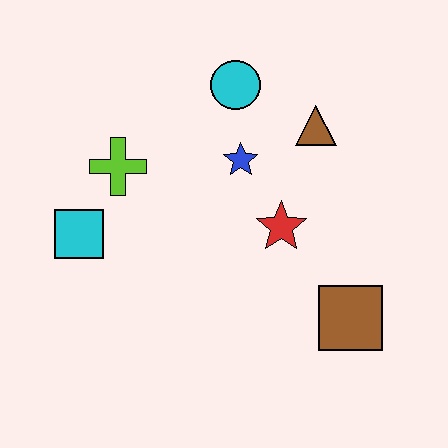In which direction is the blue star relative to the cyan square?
The blue star is to the right of the cyan square.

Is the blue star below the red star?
No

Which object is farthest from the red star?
The cyan square is farthest from the red star.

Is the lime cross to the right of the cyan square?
Yes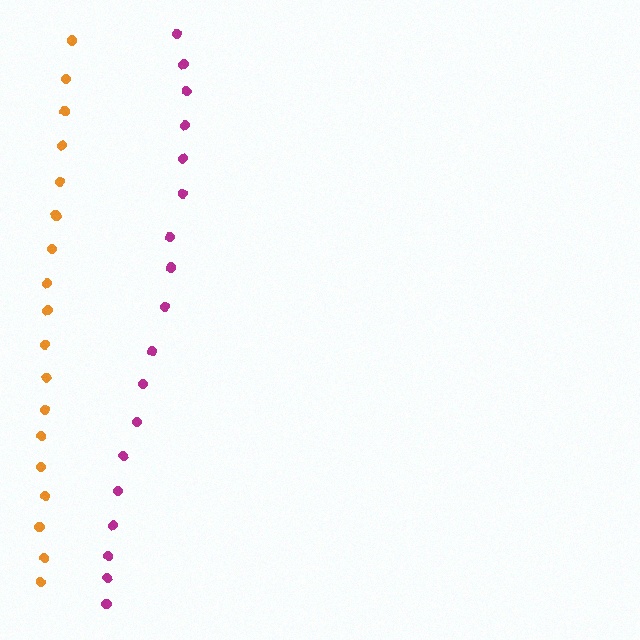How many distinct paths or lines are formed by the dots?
There are 2 distinct paths.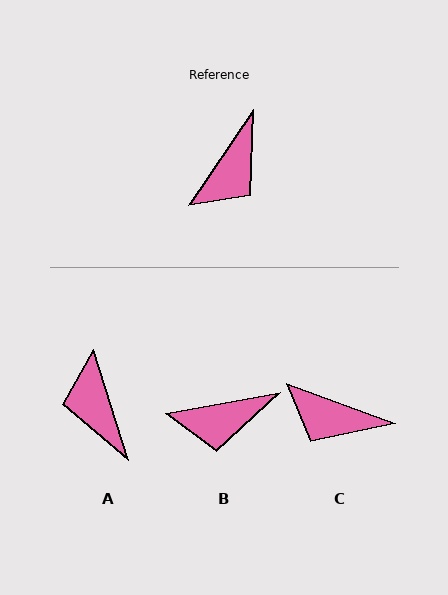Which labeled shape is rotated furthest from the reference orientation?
A, about 128 degrees away.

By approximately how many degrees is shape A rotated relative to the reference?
Approximately 128 degrees clockwise.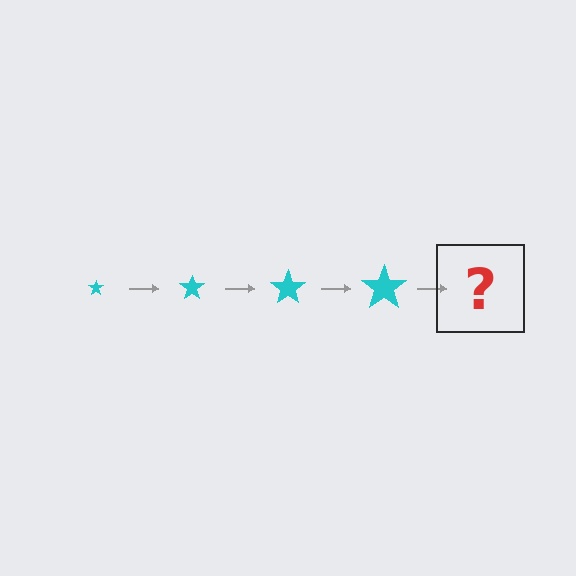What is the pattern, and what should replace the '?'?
The pattern is that the star gets progressively larger each step. The '?' should be a cyan star, larger than the previous one.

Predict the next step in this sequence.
The next step is a cyan star, larger than the previous one.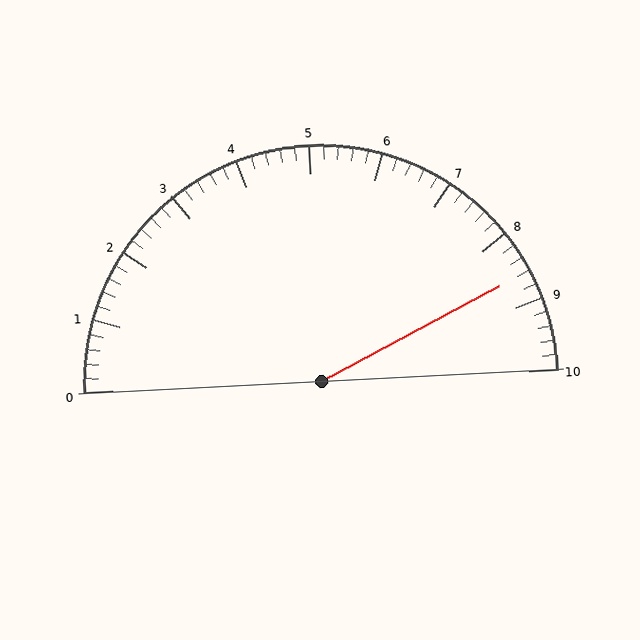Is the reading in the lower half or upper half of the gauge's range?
The reading is in the upper half of the range (0 to 10).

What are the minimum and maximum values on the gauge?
The gauge ranges from 0 to 10.